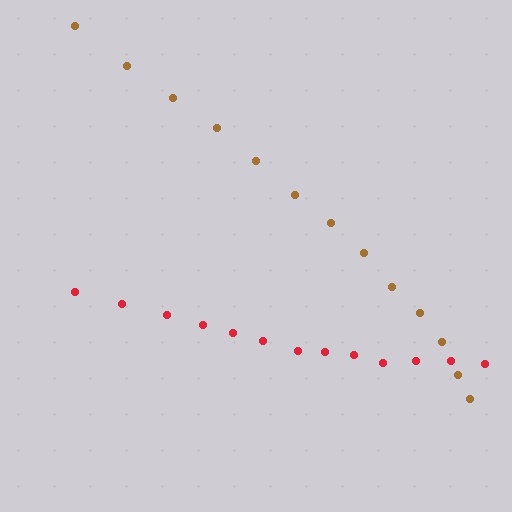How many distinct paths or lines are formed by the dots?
There are 2 distinct paths.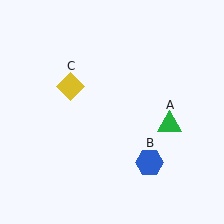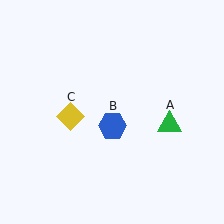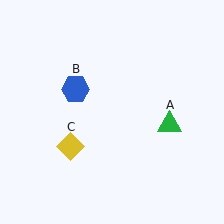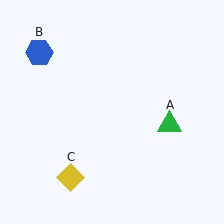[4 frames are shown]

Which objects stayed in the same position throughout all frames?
Green triangle (object A) remained stationary.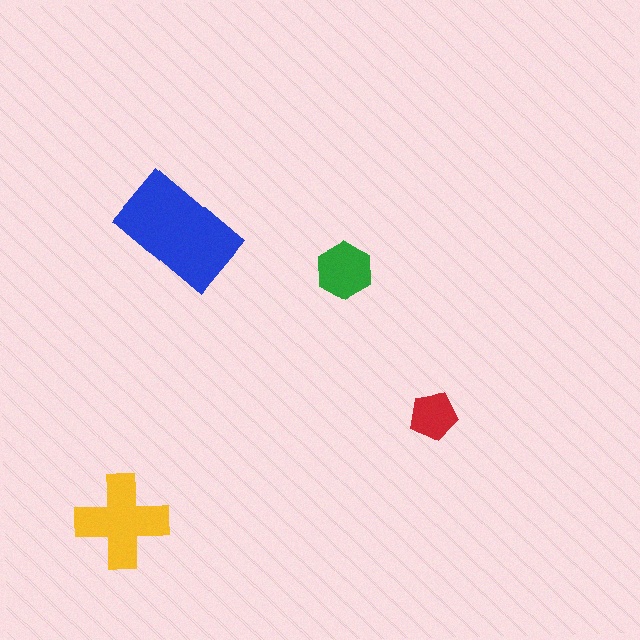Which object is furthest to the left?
The yellow cross is leftmost.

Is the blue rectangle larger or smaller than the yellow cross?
Larger.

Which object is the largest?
The blue rectangle.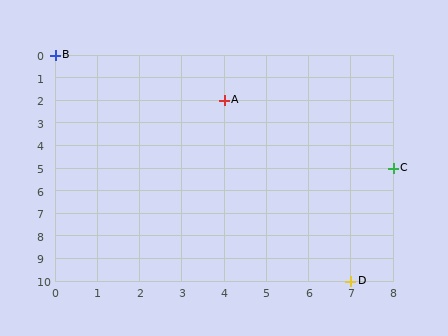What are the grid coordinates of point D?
Point D is at grid coordinates (7, 10).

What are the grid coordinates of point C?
Point C is at grid coordinates (8, 5).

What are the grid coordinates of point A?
Point A is at grid coordinates (4, 2).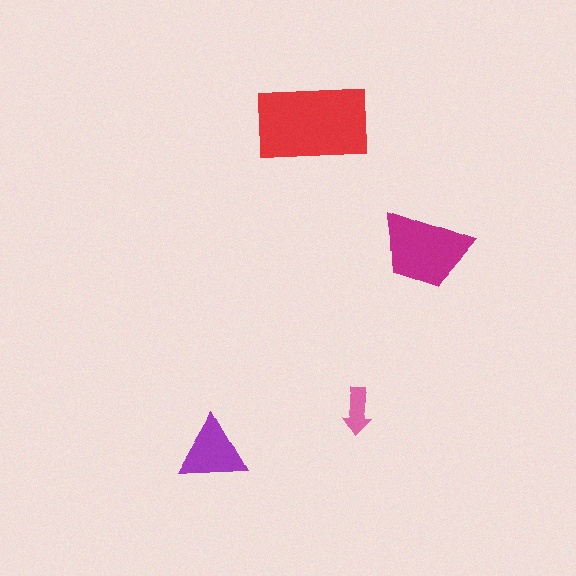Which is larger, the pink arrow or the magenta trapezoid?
The magenta trapezoid.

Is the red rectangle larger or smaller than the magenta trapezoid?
Larger.